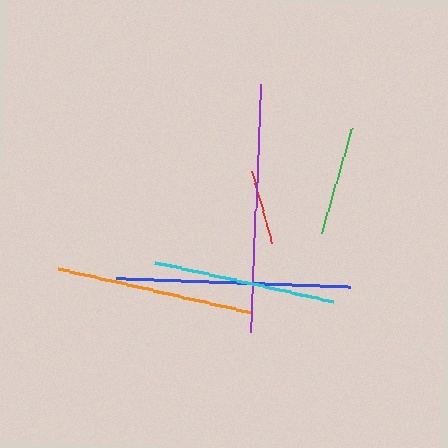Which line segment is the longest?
The purple line is the longest at approximately 248 pixels.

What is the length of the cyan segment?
The cyan segment is approximately 183 pixels long.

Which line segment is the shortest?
The red line is the shortest at approximately 75 pixels.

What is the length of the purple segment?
The purple segment is approximately 248 pixels long.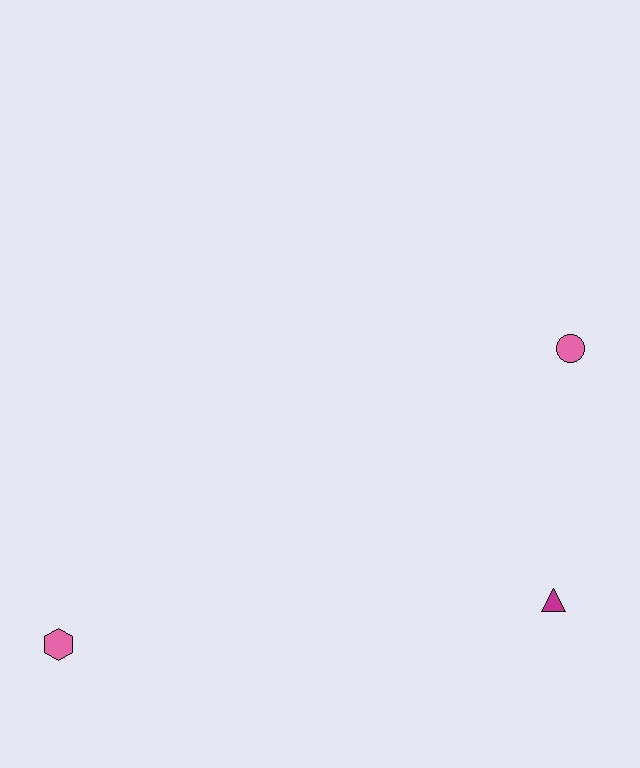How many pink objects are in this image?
There are 2 pink objects.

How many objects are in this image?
There are 3 objects.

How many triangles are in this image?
There is 1 triangle.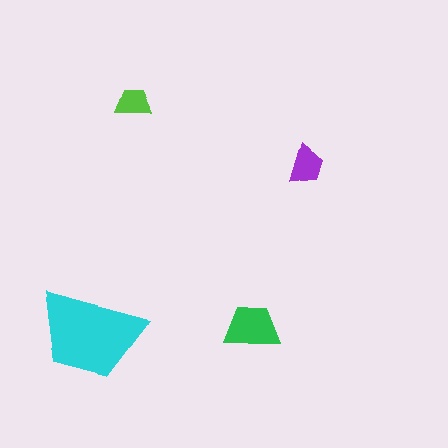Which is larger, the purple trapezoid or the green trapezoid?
The green one.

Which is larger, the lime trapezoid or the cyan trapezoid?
The cyan one.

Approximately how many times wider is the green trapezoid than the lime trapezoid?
About 1.5 times wider.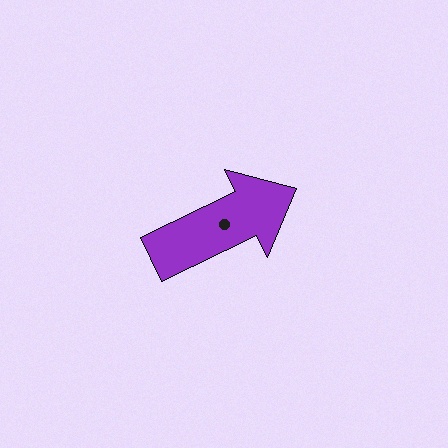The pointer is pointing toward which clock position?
Roughly 2 o'clock.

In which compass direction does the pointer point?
Northeast.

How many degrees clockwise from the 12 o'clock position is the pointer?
Approximately 64 degrees.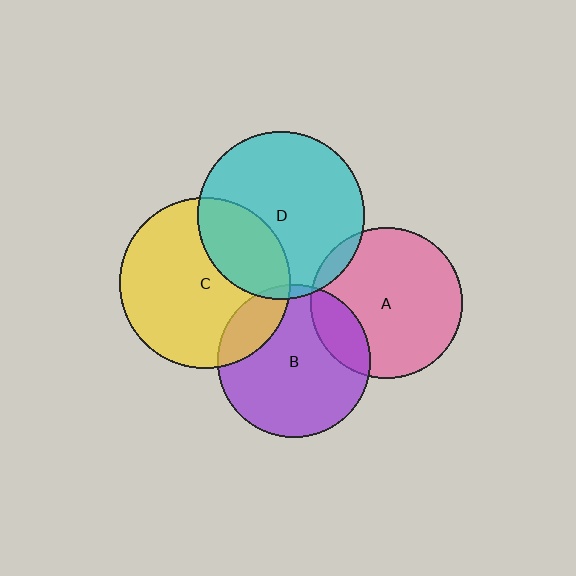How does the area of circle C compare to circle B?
Approximately 1.3 times.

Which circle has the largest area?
Circle C (yellow).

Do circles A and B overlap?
Yes.